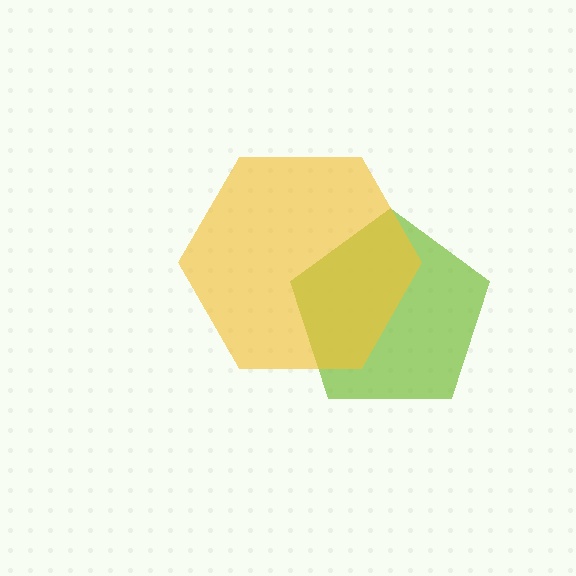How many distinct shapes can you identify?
There are 2 distinct shapes: a lime pentagon, a yellow hexagon.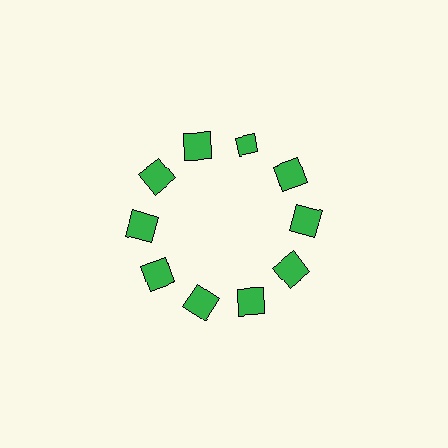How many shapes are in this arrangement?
There are 10 shapes arranged in a ring pattern.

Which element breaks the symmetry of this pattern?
The green diamond at roughly the 1 o'clock position breaks the symmetry. All other shapes are green squares.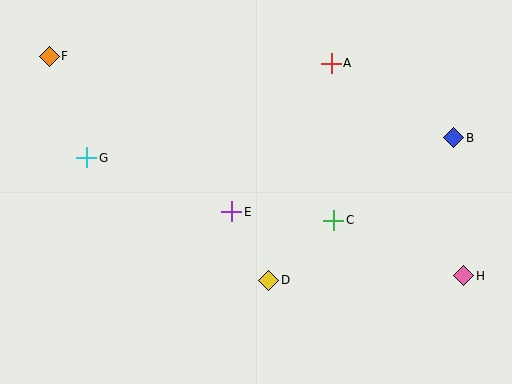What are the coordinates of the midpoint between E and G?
The midpoint between E and G is at (159, 185).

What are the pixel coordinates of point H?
Point H is at (464, 276).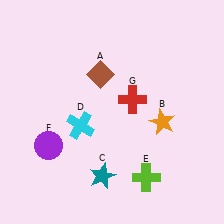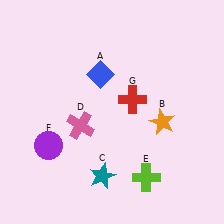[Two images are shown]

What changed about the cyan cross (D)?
In Image 1, D is cyan. In Image 2, it changed to pink.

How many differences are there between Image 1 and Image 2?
There are 2 differences between the two images.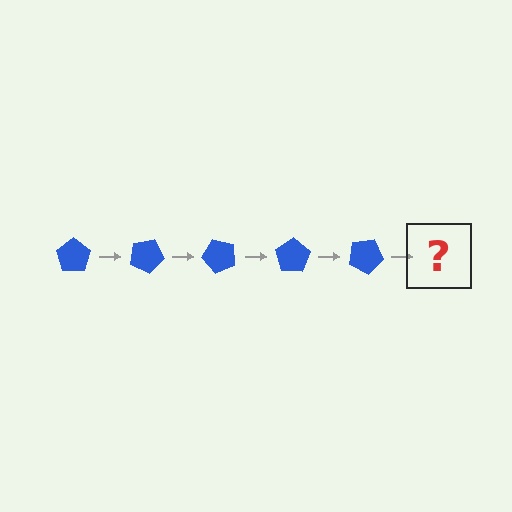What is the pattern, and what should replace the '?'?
The pattern is that the pentagon rotates 25 degrees each step. The '?' should be a blue pentagon rotated 125 degrees.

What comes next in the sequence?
The next element should be a blue pentagon rotated 125 degrees.